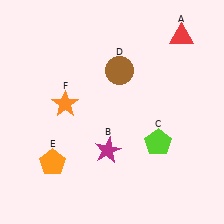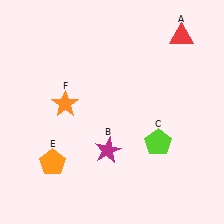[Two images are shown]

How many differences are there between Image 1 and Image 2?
There is 1 difference between the two images.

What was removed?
The brown circle (D) was removed in Image 2.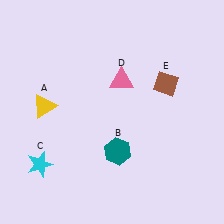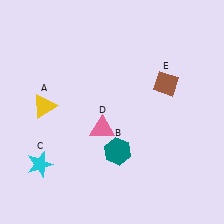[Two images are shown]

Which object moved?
The pink triangle (D) moved down.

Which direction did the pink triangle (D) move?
The pink triangle (D) moved down.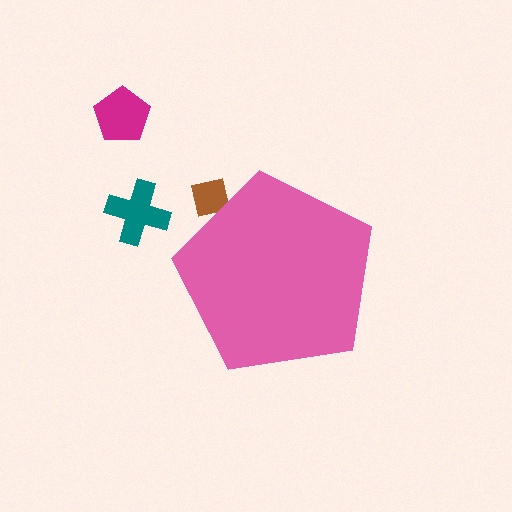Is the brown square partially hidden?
Yes, the brown square is partially hidden behind the pink pentagon.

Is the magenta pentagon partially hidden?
No, the magenta pentagon is fully visible.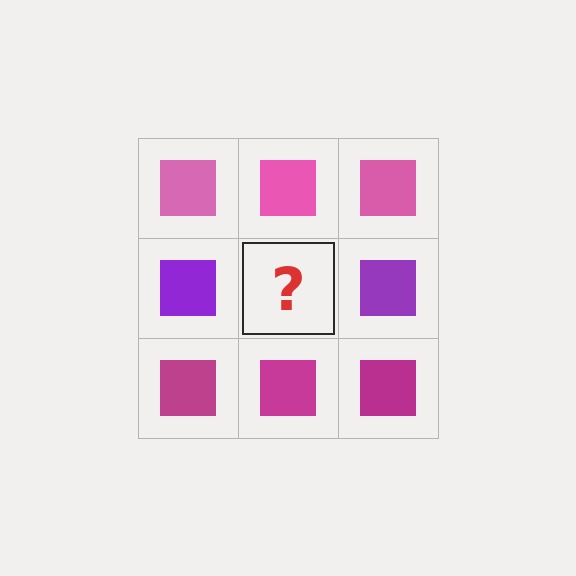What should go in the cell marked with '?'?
The missing cell should contain a purple square.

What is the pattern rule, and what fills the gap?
The rule is that each row has a consistent color. The gap should be filled with a purple square.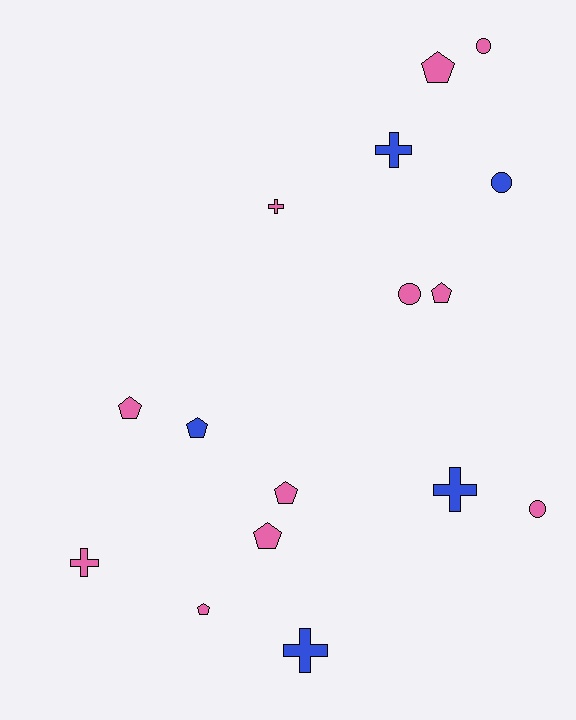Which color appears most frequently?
Pink, with 11 objects.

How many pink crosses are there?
There are 2 pink crosses.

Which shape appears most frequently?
Pentagon, with 7 objects.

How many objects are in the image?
There are 16 objects.